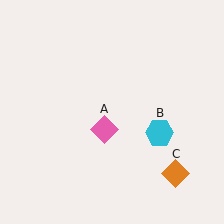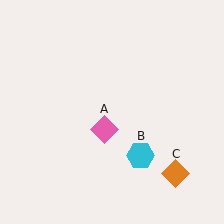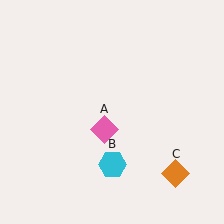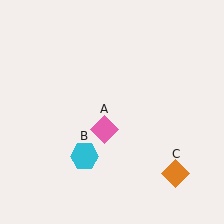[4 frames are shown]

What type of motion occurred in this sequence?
The cyan hexagon (object B) rotated clockwise around the center of the scene.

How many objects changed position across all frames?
1 object changed position: cyan hexagon (object B).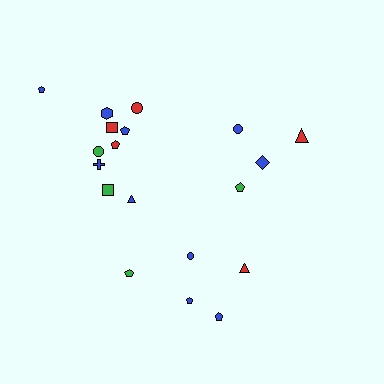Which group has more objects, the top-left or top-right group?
The top-left group.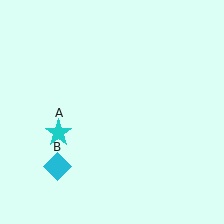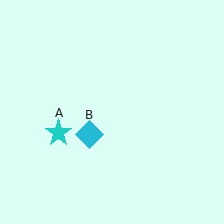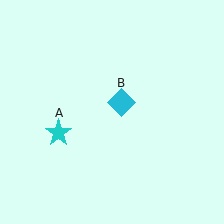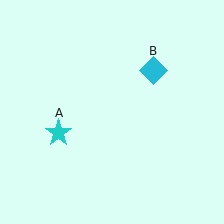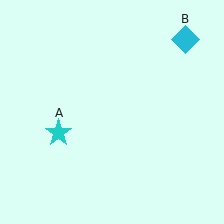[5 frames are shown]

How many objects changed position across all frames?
1 object changed position: cyan diamond (object B).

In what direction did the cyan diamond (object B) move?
The cyan diamond (object B) moved up and to the right.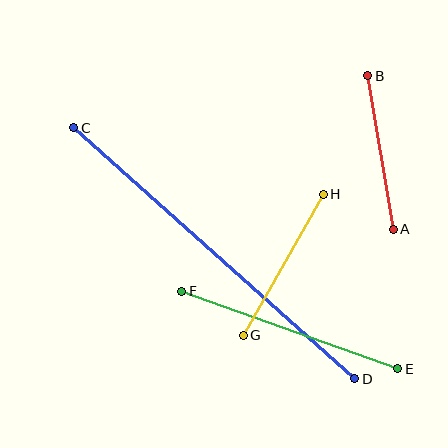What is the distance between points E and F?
The distance is approximately 230 pixels.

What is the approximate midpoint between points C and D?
The midpoint is at approximately (214, 253) pixels.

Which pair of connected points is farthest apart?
Points C and D are farthest apart.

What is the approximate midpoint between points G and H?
The midpoint is at approximately (283, 265) pixels.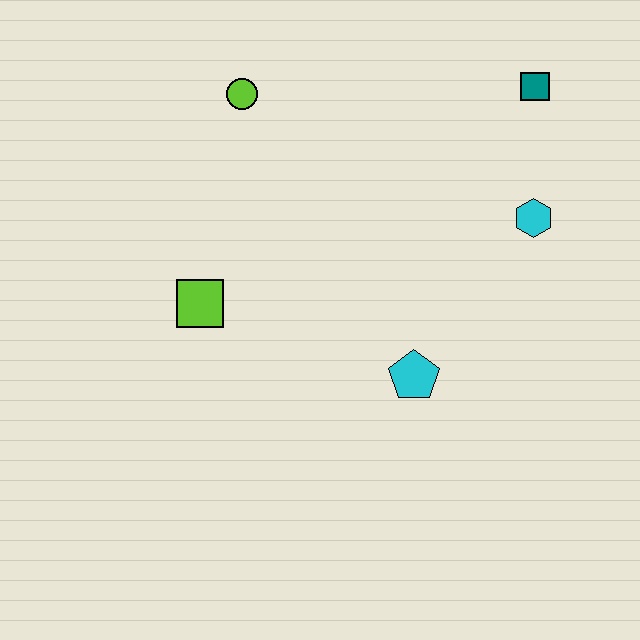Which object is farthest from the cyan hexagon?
The lime square is farthest from the cyan hexagon.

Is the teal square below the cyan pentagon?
No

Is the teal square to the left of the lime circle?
No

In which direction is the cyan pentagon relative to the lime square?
The cyan pentagon is to the right of the lime square.